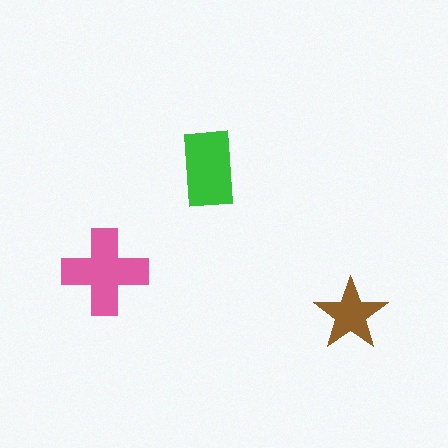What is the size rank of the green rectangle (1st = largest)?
2nd.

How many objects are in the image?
There are 3 objects in the image.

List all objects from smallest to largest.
The brown star, the green rectangle, the pink cross.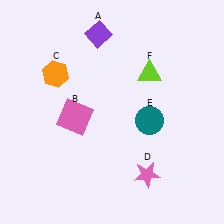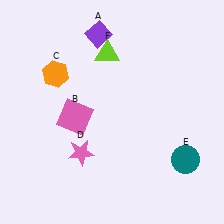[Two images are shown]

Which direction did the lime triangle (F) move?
The lime triangle (F) moved left.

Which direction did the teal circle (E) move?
The teal circle (E) moved down.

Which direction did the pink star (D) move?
The pink star (D) moved left.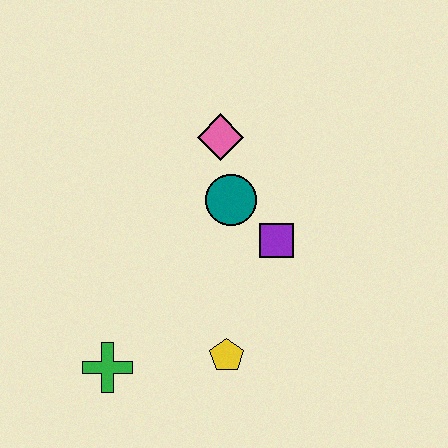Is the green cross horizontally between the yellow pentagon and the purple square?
No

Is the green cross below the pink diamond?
Yes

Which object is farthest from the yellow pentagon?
The pink diamond is farthest from the yellow pentagon.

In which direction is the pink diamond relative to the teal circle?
The pink diamond is above the teal circle.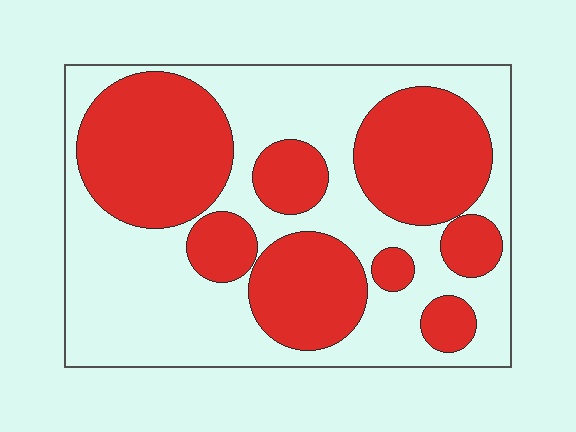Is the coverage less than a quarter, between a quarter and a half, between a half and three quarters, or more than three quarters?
Between a quarter and a half.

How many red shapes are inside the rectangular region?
8.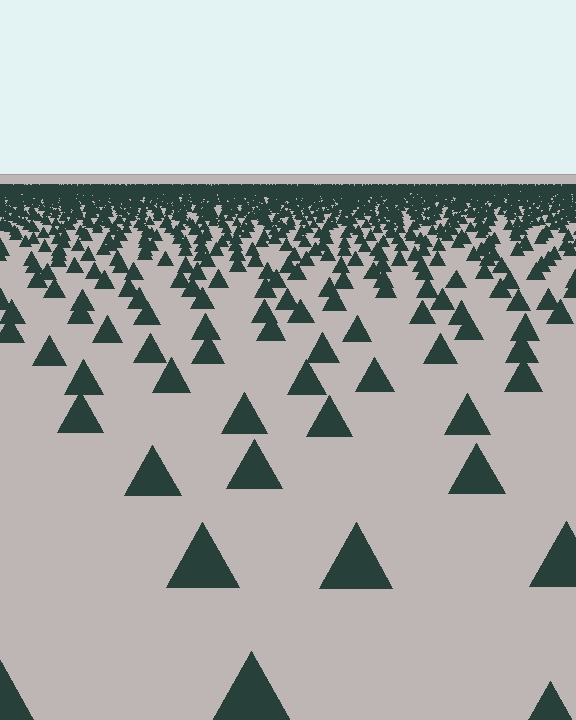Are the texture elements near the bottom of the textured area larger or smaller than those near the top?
Larger. Near the bottom, elements are closer to the viewer and appear at a bigger on-screen size.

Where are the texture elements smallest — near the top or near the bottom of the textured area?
Near the top.